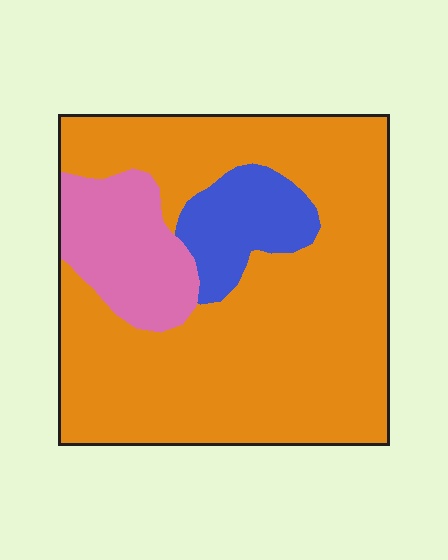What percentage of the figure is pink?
Pink takes up less than a sixth of the figure.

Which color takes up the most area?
Orange, at roughly 75%.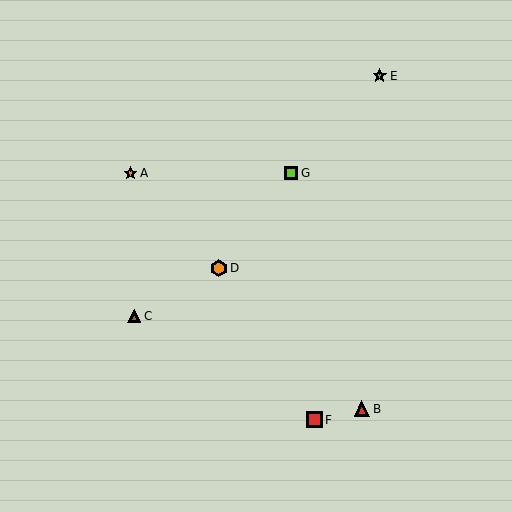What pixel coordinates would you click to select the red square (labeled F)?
Click at (315, 420) to select the red square F.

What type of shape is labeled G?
Shape G is a lime square.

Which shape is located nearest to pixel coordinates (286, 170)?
The lime square (labeled G) at (291, 173) is nearest to that location.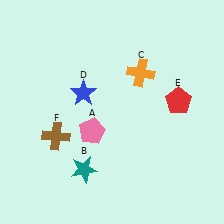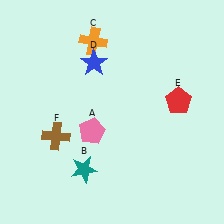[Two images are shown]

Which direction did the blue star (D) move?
The blue star (D) moved up.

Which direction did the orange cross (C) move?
The orange cross (C) moved left.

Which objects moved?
The objects that moved are: the orange cross (C), the blue star (D).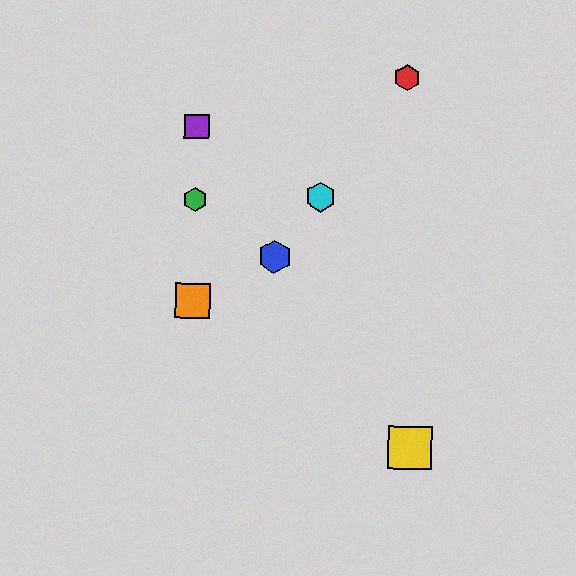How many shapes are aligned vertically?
3 shapes (the green hexagon, the purple square, the orange square) are aligned vertically.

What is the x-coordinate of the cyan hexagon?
The cyan hexagon is at x≈320.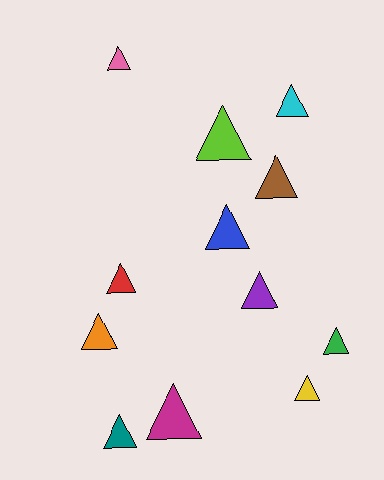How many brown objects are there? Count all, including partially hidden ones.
There is 1 brown object.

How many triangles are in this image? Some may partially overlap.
There are 12 triangles.